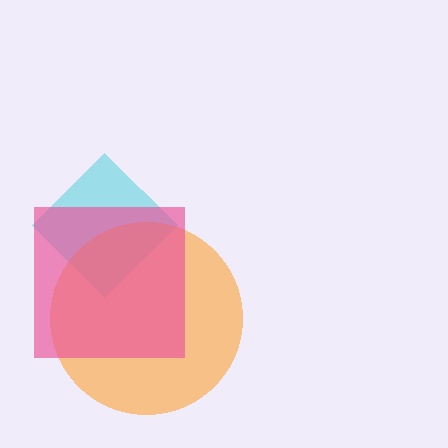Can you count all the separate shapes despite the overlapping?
Yes, there are 3 separate shapes.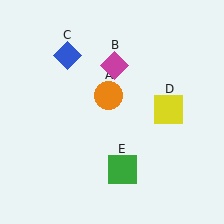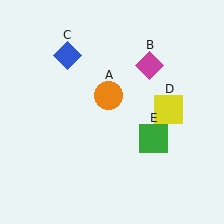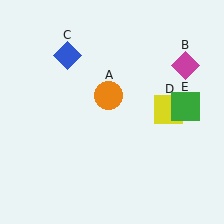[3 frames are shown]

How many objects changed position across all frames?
2 objects changed position: magenta diamond (object B), green square (object E).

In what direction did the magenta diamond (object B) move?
The magenta diamond (object B) moved right.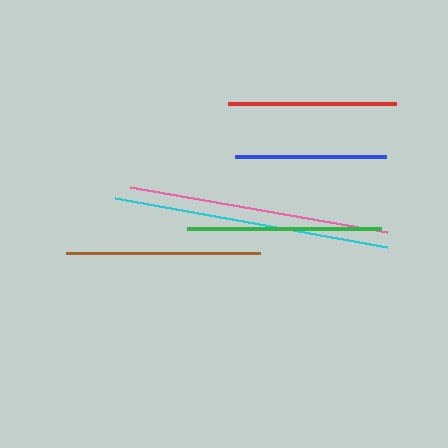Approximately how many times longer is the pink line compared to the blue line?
The pink line is approximately 1.7 times the length of the blue line.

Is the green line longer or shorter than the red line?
The green line is longer than the red line.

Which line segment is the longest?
The cyan line is the longest at approximately 277 pixels.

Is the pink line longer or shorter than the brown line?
The pink line is longer than the brown line.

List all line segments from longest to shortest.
From longest to shortest: cyan, pink, green, brown, red, blue.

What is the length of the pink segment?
The pink segment is approximately 261 pixels long.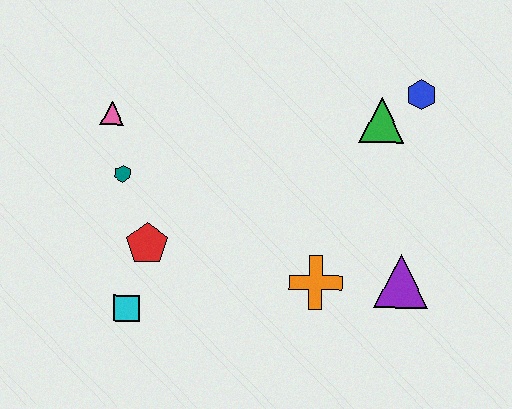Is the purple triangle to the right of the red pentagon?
Yes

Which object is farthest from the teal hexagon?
The blue hexagon is farthest from the teal hexagon.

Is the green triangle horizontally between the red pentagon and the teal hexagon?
No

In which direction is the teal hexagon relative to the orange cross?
The teal hexagon is to the left of the orange cross.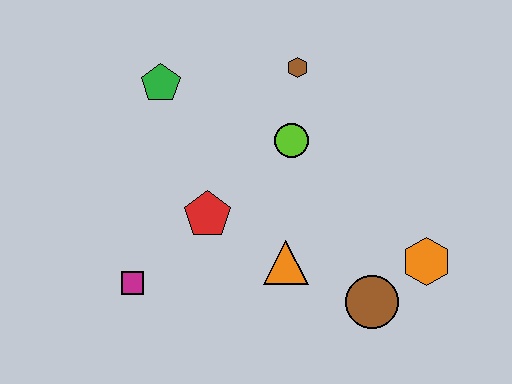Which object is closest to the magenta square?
The red pentagon is closest to the magenta square.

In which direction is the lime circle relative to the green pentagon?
The lime circle is to the right of the green pentagon.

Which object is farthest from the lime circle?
The magenta square is farthest from the lime circle.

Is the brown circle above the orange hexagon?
No